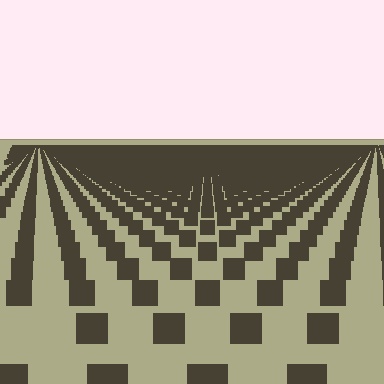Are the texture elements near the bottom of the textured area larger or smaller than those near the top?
Larger. Near the bottom, elements are closer to the viewer and appear at a bigger on-screen size.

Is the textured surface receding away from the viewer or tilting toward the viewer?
The surface is receding away from the viewer. Texture elements get smaller and denser toward the top.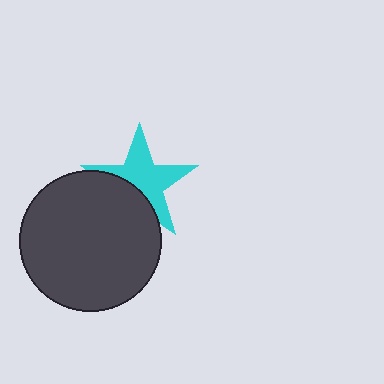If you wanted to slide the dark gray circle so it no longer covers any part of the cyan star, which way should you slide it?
Slide it down — that is the most direct way to separate the two shapes.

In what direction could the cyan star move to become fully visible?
The cyan star could move up. That would shift it out from behind the dark gray circle entirely.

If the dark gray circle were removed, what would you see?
You would see the complete cyan star.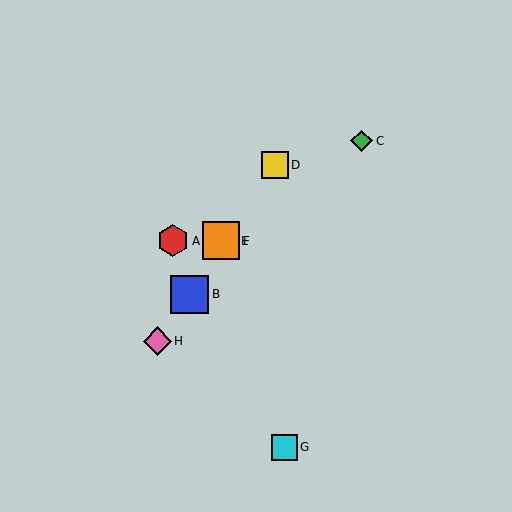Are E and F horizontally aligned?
Yes, both are at y≈241.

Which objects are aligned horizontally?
Objects A, E, F are aligned horizontally.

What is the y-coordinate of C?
Object C is at y≈141.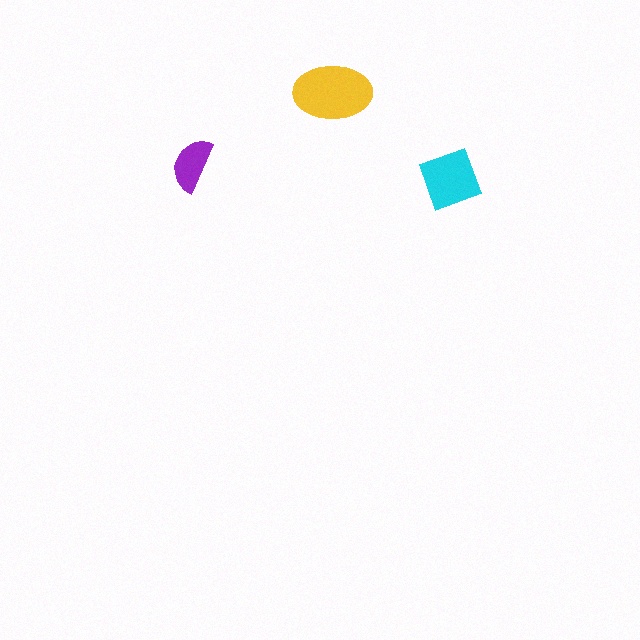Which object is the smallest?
The purple semicircle.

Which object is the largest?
The yellow ellipse.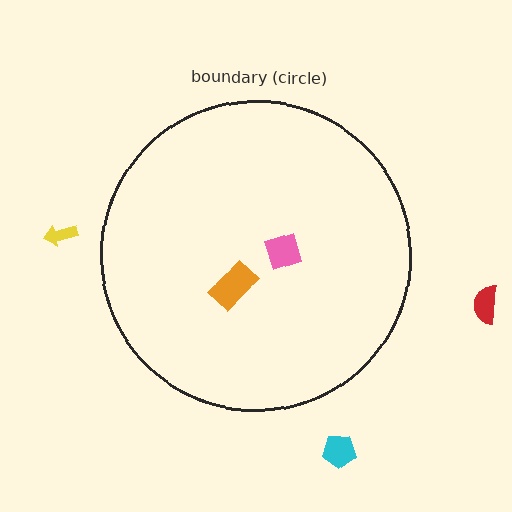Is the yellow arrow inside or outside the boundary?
Outside.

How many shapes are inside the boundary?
2 inside, 3 outside.